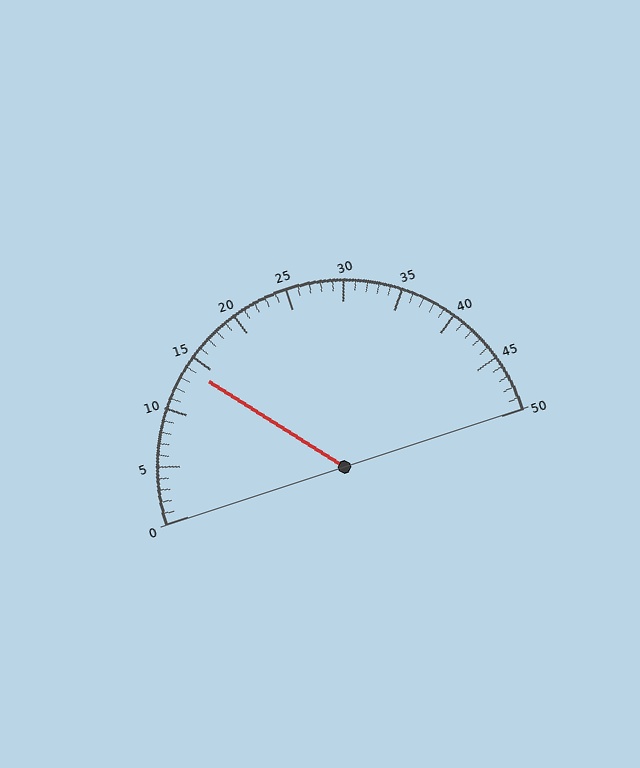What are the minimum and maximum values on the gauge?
The gauge ranges from 0 to 50.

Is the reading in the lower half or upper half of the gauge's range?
The reading is in the lower half of the range (0 to 50).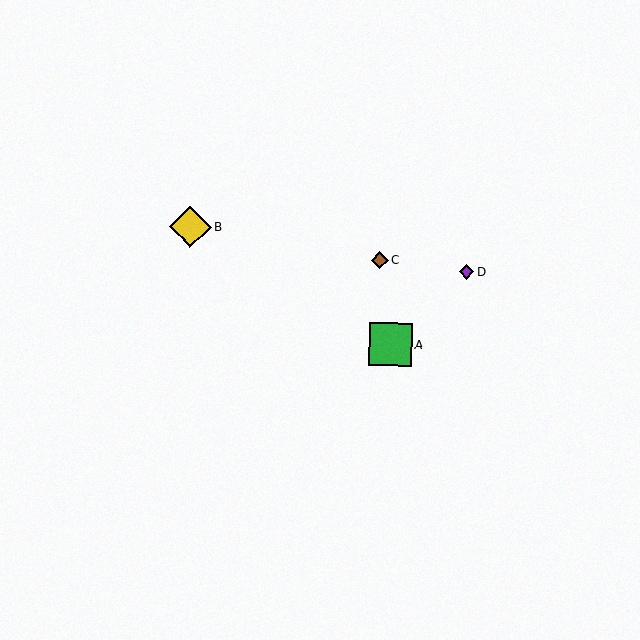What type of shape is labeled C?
Shape C is a brown diamond.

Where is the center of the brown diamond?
The center of the brown diamond is at (380, 260).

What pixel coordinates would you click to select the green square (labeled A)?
Click at (391, 344) to select the green square A.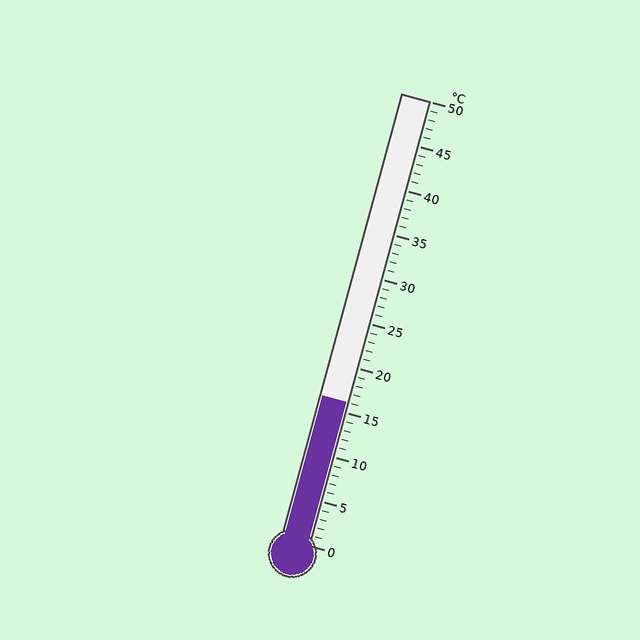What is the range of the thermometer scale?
The thermometer scale ranges from 0°C to 50°C.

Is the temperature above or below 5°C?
The temperature is above 5°C.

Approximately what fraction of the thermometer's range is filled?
The thermometer is filled to approximately 30% of its range.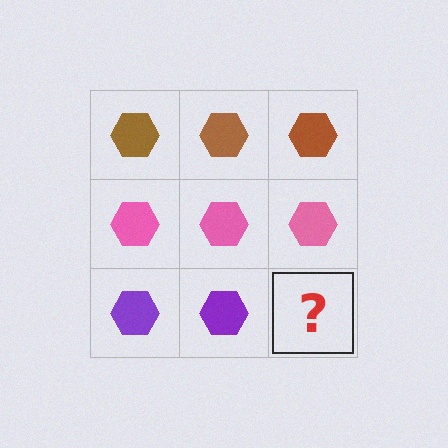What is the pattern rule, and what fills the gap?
The rule is that each row has a consistent color. The gap should be filled with a purple hexagon.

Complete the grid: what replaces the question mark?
The question mark should be replaced with a purple hexagon.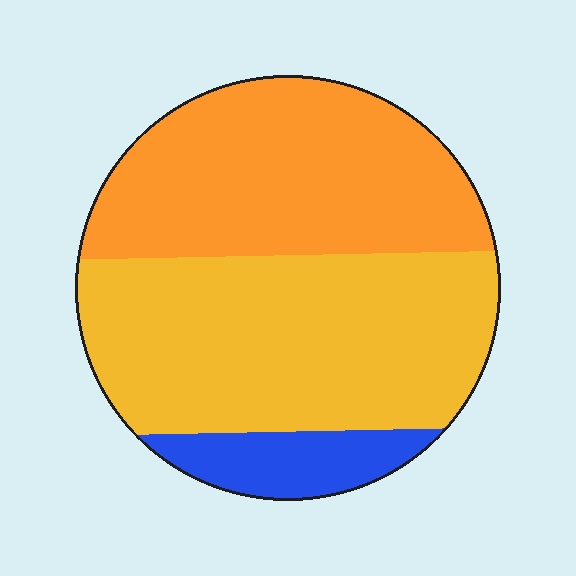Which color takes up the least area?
Blue, at roughly 10%.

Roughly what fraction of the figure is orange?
Orange takes up about two fifths (2/5) of the figure.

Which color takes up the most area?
Yellow, at roughly 50%.